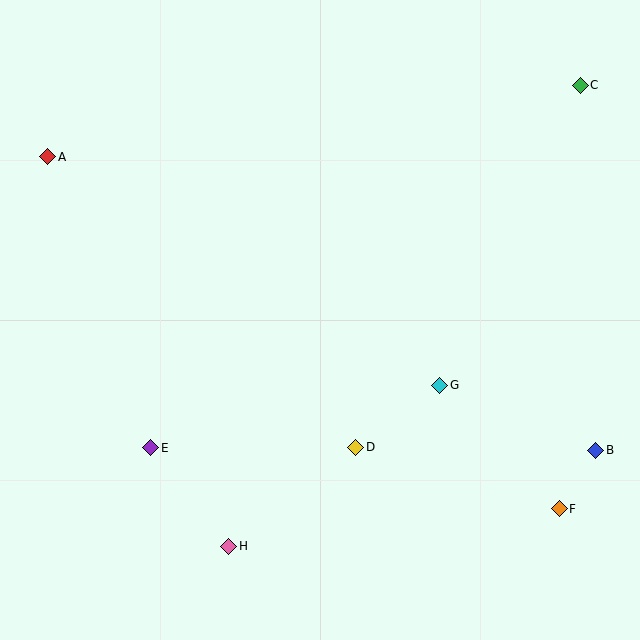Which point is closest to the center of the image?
Point D at (356, 447) is closest to the center.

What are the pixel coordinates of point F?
Point F is at (559, 509).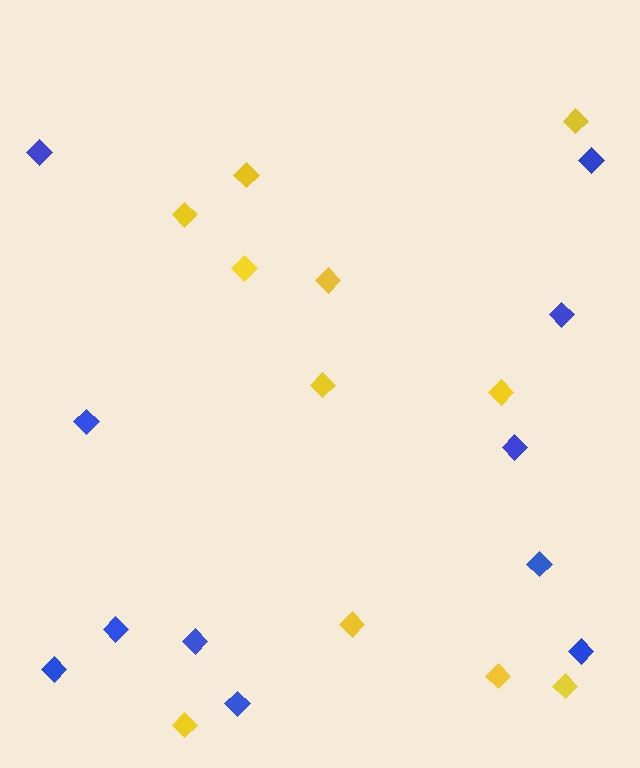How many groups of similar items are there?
There are 2 groups: one group of yellow diamonds (11) and one group of blue diamonds (11).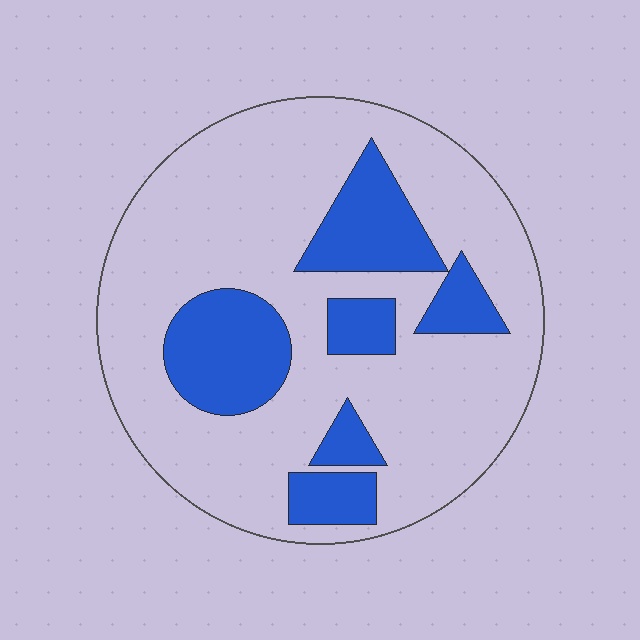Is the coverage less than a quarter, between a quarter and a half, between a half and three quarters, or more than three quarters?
Less than a quarter.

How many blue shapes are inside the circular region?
6.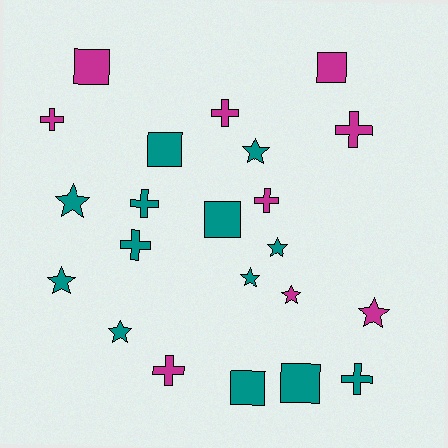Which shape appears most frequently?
Cross, with 8 objects.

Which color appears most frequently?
Teal, with 13 objects.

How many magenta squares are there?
There are 2 magenta squares.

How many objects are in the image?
There are 22 objects.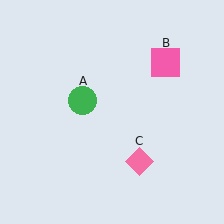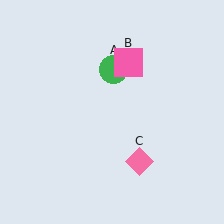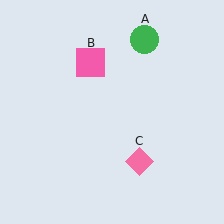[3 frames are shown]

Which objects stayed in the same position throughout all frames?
Pink diamond (object C) remained stationary.